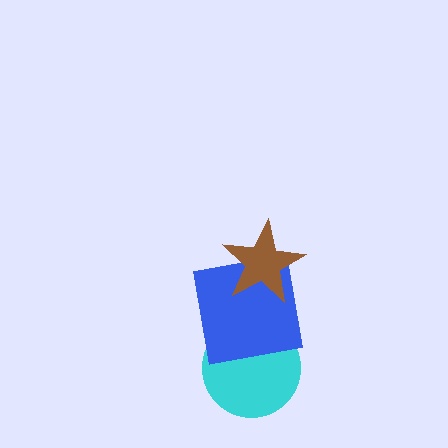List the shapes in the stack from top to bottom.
From top to bottom: the brown star, the blue square, the cyan circle.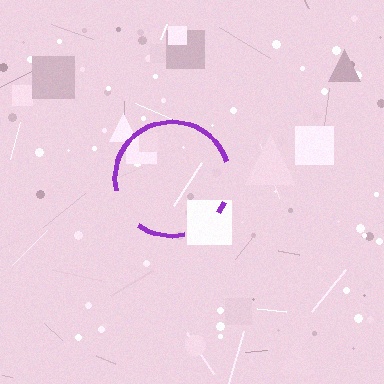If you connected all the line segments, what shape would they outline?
They would outline a circle.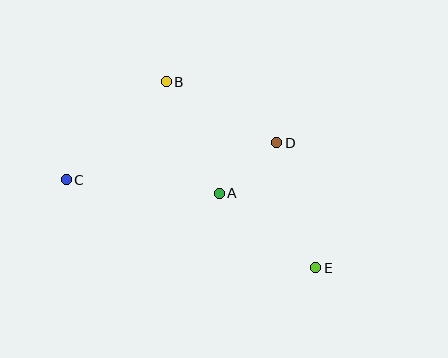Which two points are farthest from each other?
Points C and E are farthest from each other.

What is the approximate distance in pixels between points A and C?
The distance between A and C is approximately 154 pixels.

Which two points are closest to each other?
Points A and D are closest to each other.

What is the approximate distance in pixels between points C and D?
The distance between C and D is approximately 214 pixels.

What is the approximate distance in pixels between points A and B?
The distance between A and B is approximately 123 pixels.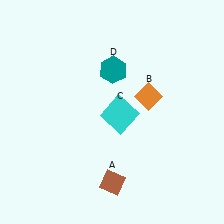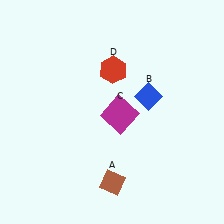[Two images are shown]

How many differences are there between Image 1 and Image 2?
There are 3 differences between the two images.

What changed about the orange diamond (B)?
In Image 1, B is orange. In Image 2, it changed to blue.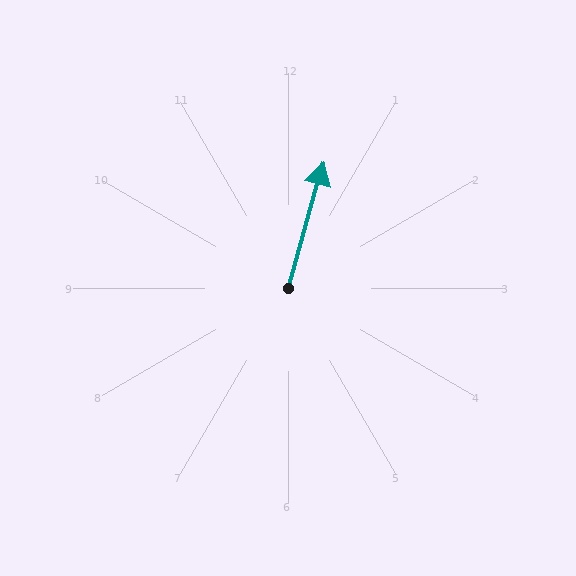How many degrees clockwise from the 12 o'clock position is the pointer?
Approximately 16 degrees.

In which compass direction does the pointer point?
North.